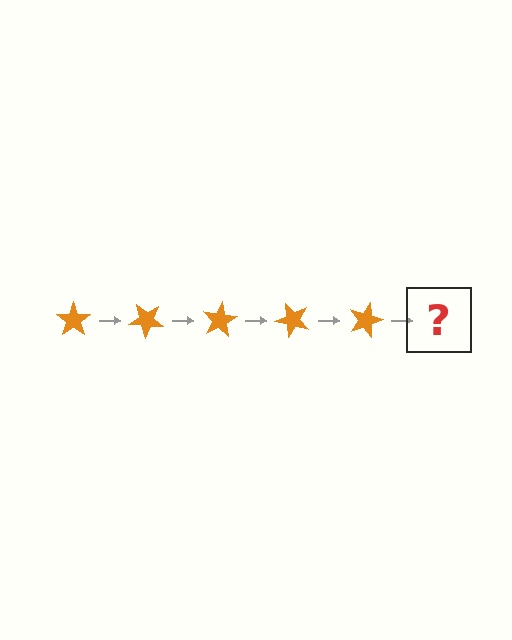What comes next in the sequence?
The next element should be an orange star rotated 200 degrees.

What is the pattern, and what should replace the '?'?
The pattern is that the star rotates 40 degrees each step. The '?' should be an orange star rotated 200 degrees.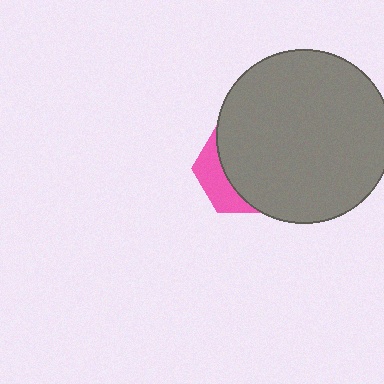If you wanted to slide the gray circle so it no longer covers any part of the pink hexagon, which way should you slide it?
Slide it right — that is the most direct way to separate the two shapes.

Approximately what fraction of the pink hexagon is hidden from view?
Roughly 70% of the pink hexagon is hidden behind the gray circle.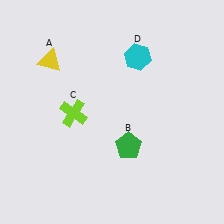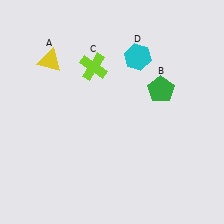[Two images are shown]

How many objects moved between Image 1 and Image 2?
2 objects moved between the two images.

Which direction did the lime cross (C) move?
The lime cross (C) moved up.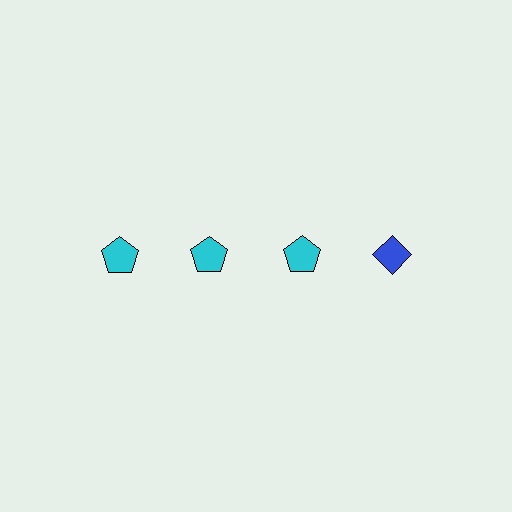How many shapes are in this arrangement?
There are 4 shapes arranged in a grid pattern.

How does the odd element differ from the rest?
It differs in both color (blue instead of cyan) and shape (diamond instead of pentagon).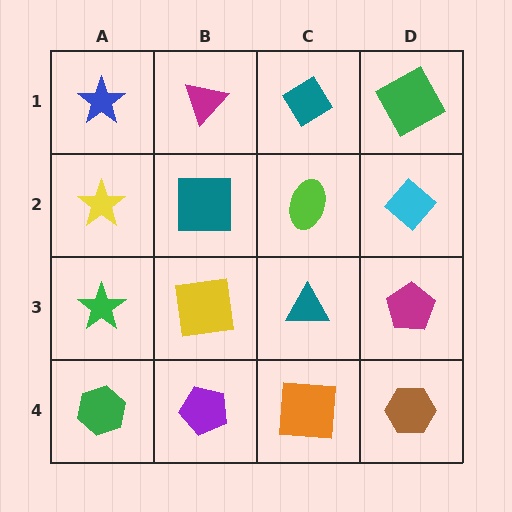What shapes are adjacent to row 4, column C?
A teal triangle (row 3, column C), a purple pentagon (row 4, column B), a brown hexagon (row 4, column D).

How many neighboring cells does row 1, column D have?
2.